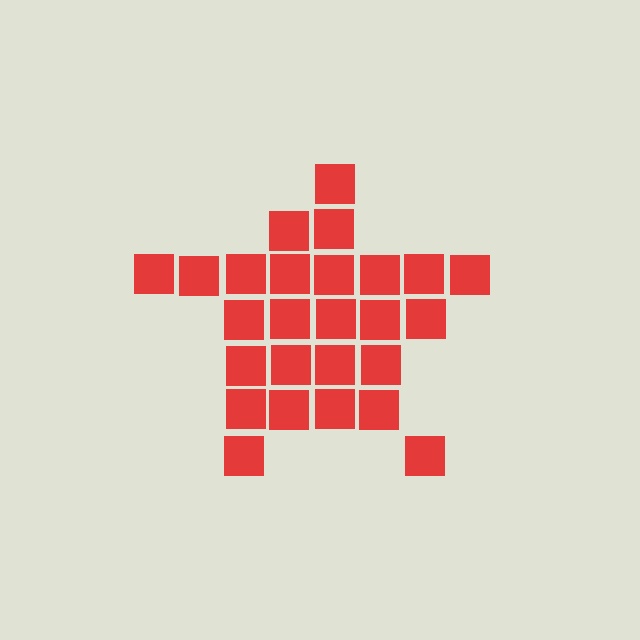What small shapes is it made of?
It is made of small squares.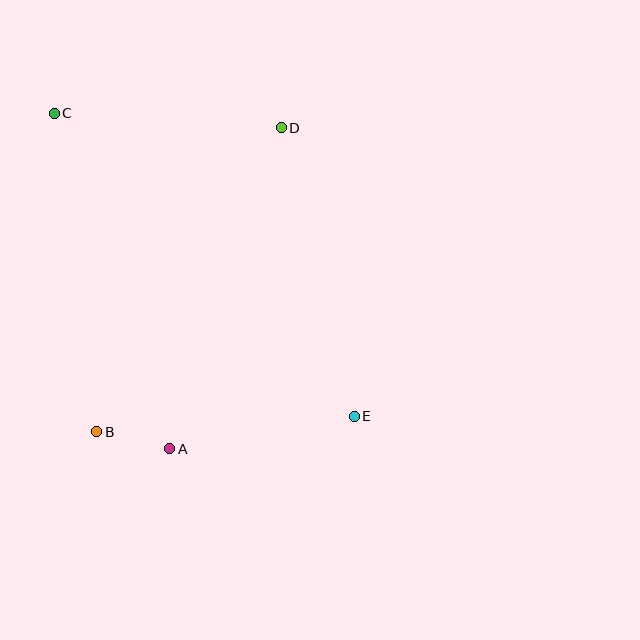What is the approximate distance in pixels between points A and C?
The distance between A and C is approximately 355 pixels.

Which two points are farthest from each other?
Points C and E are farthest from each other.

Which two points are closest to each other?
Points A and B are closest to each other.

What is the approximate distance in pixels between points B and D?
The distance between B and D is approximately 356 pixels.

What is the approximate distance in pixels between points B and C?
The distance between B and C is approximately 321 pixels.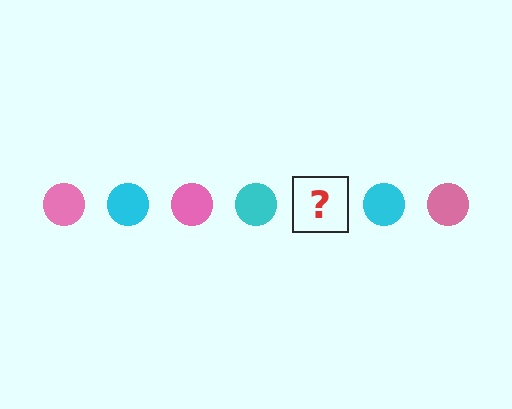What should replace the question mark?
The question mark should be replaced with a pink circle.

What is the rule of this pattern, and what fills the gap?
The rule is that the pattern cycles through pink, cyan circles. The gap should be filled with a pink circle.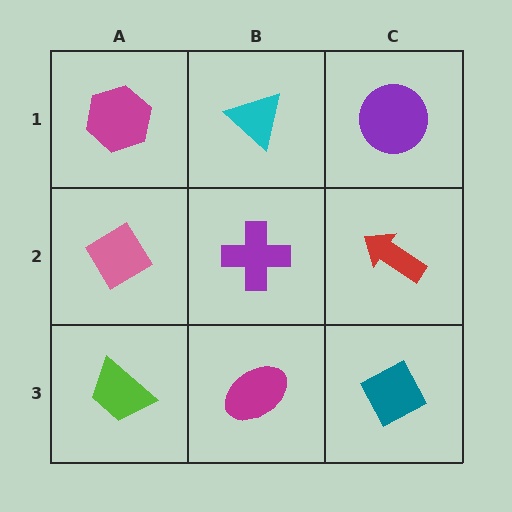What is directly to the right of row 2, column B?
A red arrow.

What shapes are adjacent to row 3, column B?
A purple cross (row 2, column B), a lime trapezoid (row 3, column A), a teal diamond (row 3, column C).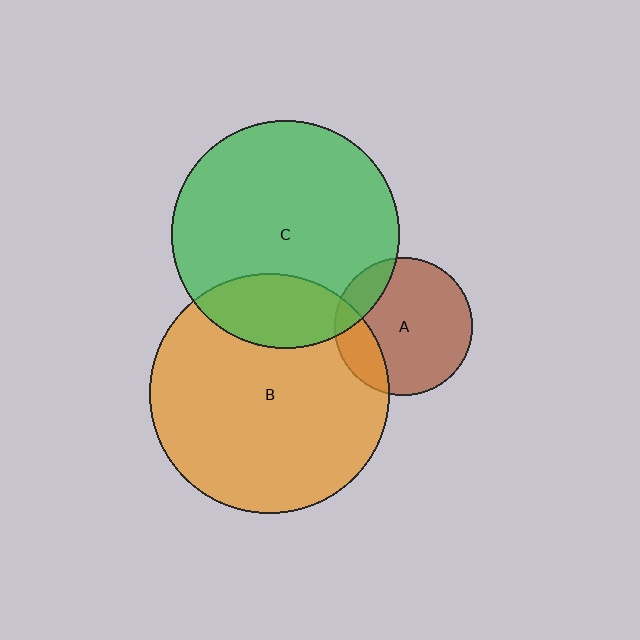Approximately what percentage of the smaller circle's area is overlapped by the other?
Approximately 15%.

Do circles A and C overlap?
Yes.